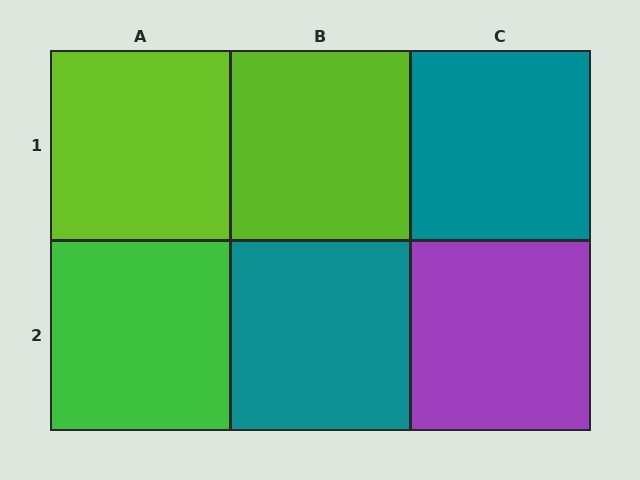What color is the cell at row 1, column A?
Lime.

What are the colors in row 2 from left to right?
Green, teal, purple.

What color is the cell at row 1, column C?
Teal.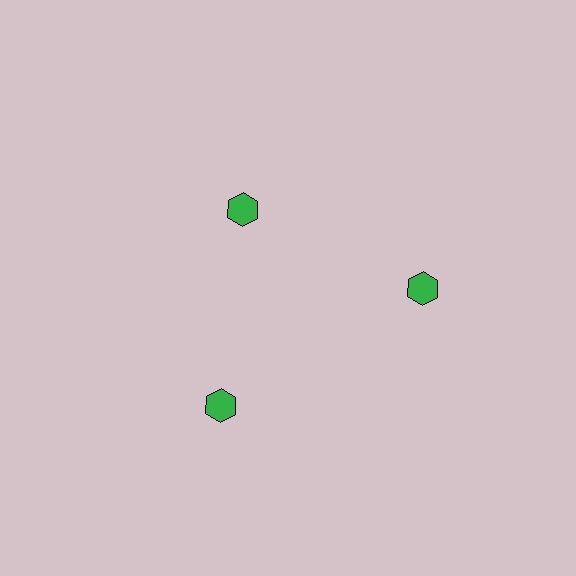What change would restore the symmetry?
The symmetry would be restored by moving it outward, back onto the ring so that all 3 hexagons sit at equal angles and equal distance from the center.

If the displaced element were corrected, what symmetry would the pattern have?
It would have 3-fold rotational symmetry — the pattern would map onto itself every 120 degrees.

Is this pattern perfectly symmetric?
No. The 3 green hexagons are arranged in a ring, but one element near the 11 o'clock position is pulled inward toward the center, breaking the 3-fold rotational symmetry.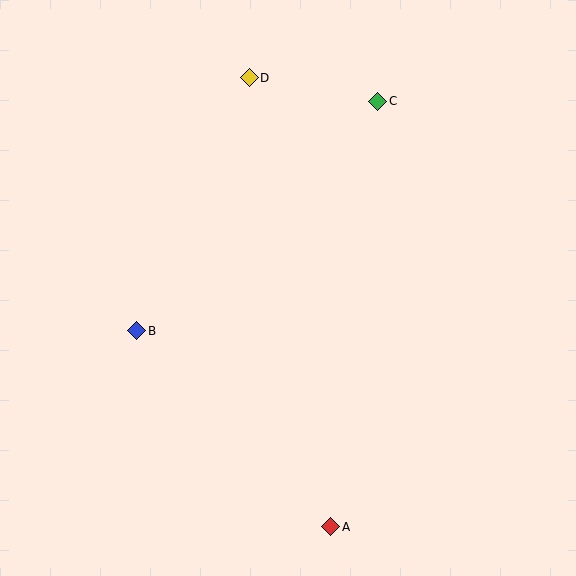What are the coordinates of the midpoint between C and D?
The midpoint between C and D is at (313, 90).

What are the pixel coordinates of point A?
Point A is at (331, 527).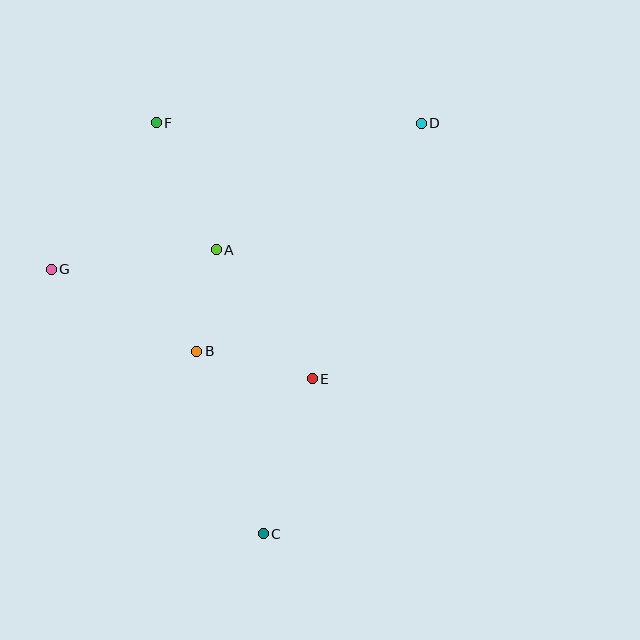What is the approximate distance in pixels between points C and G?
The distance between C and G is approximately 339 pixels.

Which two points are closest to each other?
Points A and B are closest to each other.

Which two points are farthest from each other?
Points C and D are farthest from each other.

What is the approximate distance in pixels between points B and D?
The distance between B and D is approximately 320 pixels.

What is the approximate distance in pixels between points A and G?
The distance between A and G is approximately 166 pixels.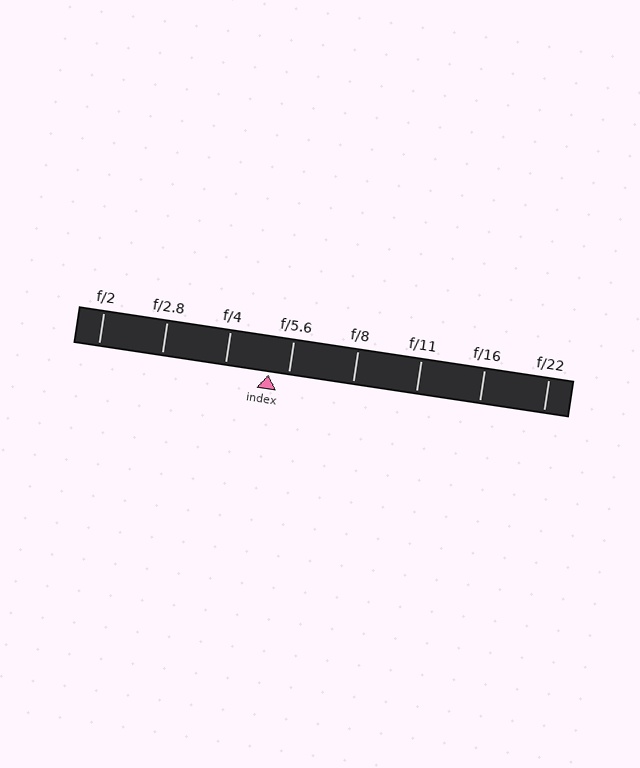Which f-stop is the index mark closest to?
The index mark is closest to f/5.6.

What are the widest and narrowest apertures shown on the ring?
The widest aperture shown is f/2 and the narrowest is f/22.